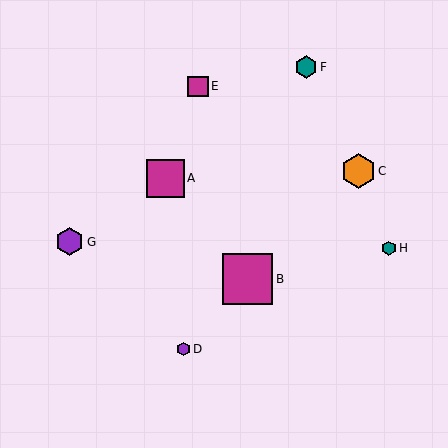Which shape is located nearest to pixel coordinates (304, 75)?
The teal hexagon (labeled F) at (306, 67) is nearest to that location.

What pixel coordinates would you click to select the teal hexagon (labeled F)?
Click at (306, 67) to select the teal hexagon F.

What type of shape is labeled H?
Shape H is a teal hexagon.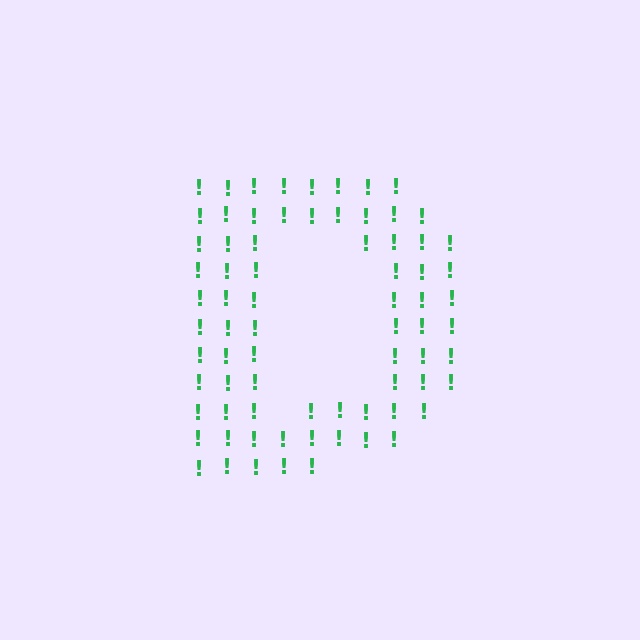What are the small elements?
The small elements are exclamation marks.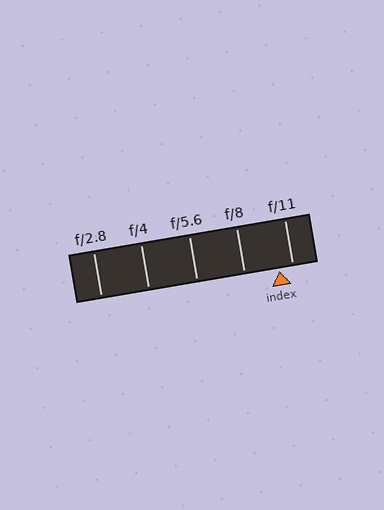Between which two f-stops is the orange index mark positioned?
The index mark is between f/8 and f/11.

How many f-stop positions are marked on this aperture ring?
There are 5 f-stop positions marked.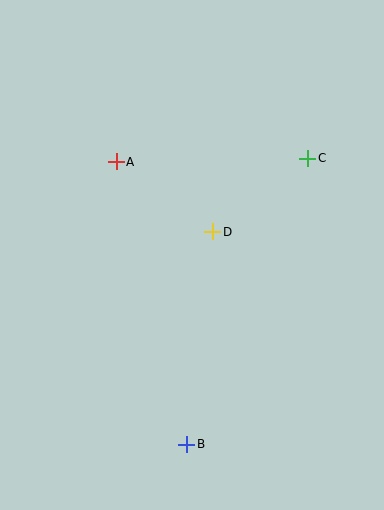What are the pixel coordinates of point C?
Point C is at (308, 158).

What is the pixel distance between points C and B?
The distance between C and B is 311 pixels.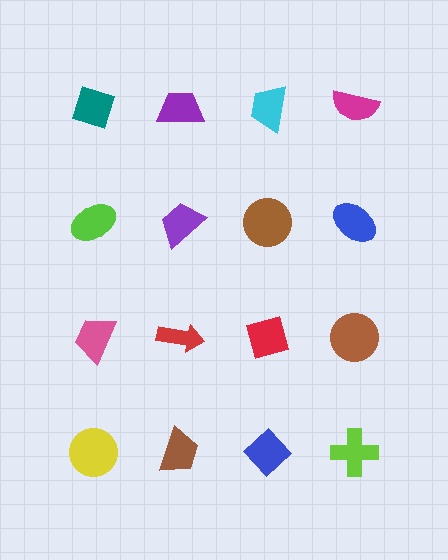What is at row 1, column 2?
A purple trapezoid.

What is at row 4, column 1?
A yellow circle.